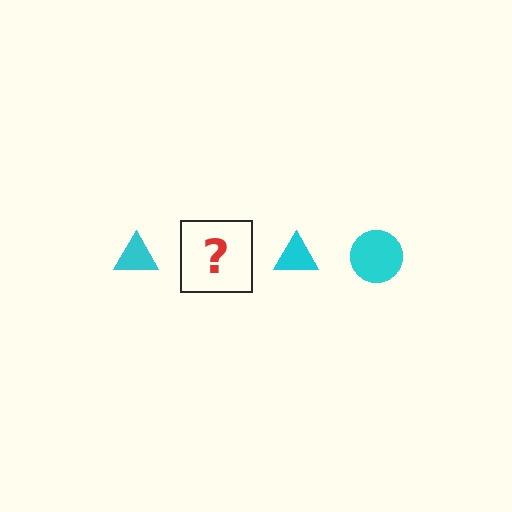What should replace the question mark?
The question mark should be replaced with a cyan circle.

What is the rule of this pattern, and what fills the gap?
The rule is that the pattern cycles through triangle, circle shapes in cyan. The gap should be filled with a cyan circle.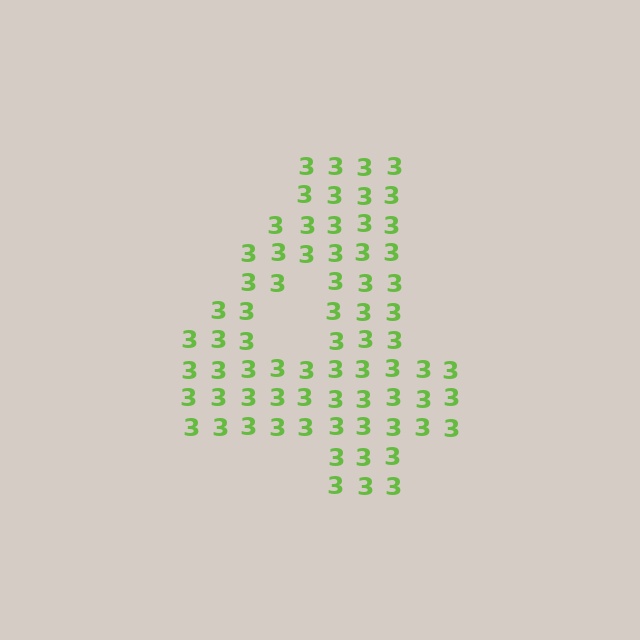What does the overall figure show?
The overall figure shows the digit 4.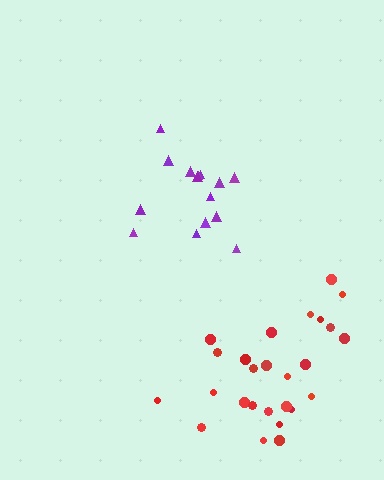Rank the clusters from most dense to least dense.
red, purple.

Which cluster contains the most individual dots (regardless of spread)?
Red (26).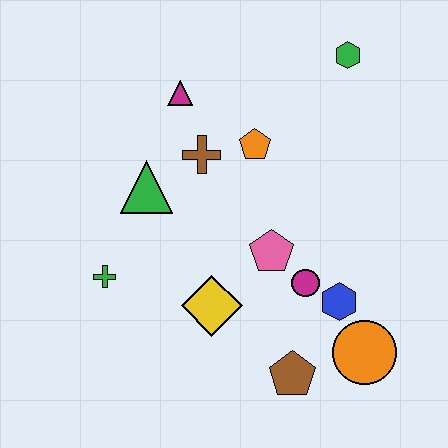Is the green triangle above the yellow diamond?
Yes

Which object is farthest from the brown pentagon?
The green hexagon is farthest from the brown pentagon.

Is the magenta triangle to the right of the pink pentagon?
No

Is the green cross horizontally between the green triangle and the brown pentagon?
No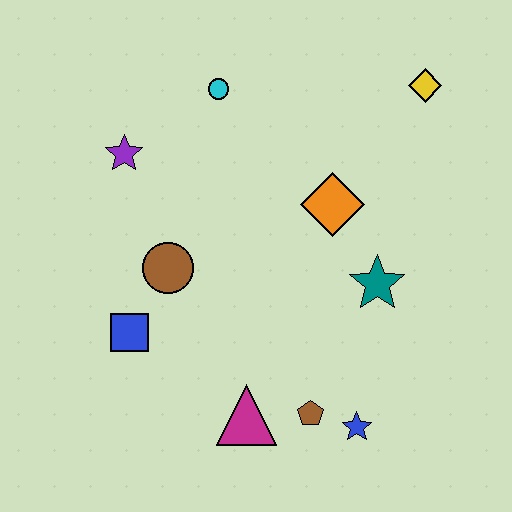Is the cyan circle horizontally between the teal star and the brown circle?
Yes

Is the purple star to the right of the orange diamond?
No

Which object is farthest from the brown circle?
The yellow diamond is farthest from the brown circle.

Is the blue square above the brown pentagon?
Yes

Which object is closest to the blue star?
The brown pentagon is closest to the blue star.